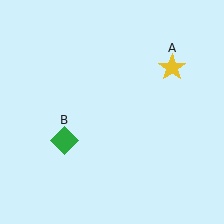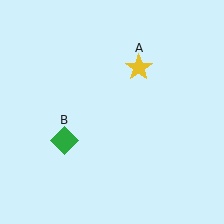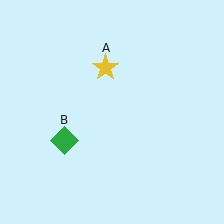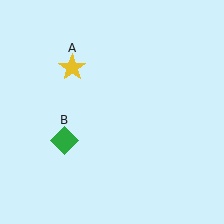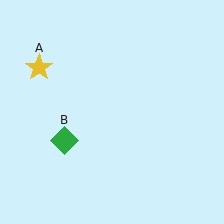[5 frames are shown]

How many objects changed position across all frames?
1 object changed position: yellow star (object A).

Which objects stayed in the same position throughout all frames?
Green diamond (object B) remained stationary.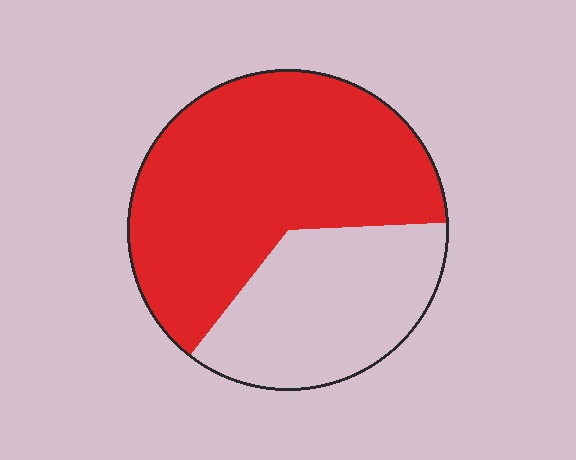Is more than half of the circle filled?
Yes.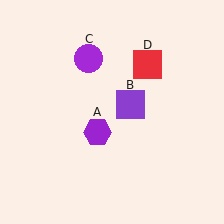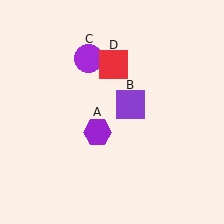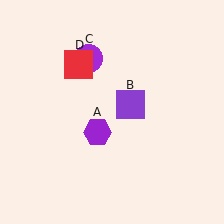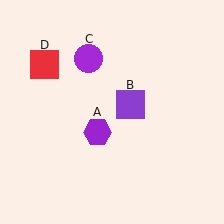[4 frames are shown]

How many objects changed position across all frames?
1 object changed position: red square (object D).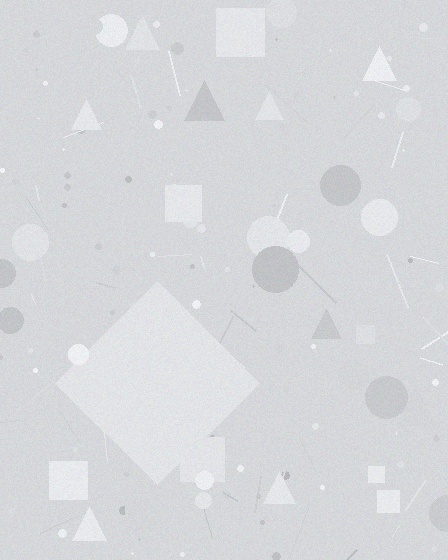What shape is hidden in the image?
A diamond is hidden in the image.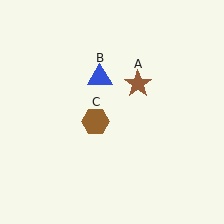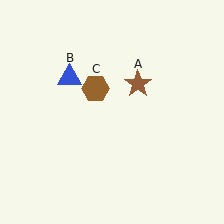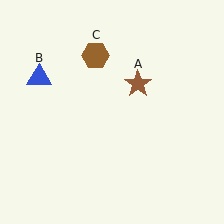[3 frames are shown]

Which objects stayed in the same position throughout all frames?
Brown star (object A) remained stationary.